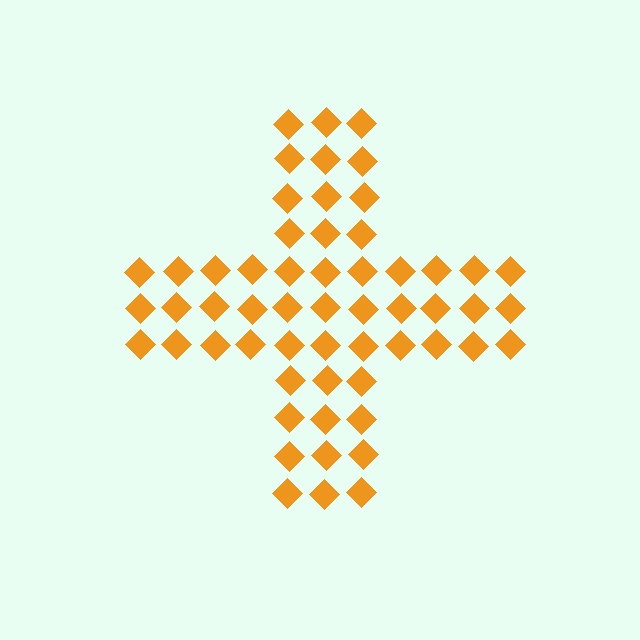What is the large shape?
The large shape is a cross.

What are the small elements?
The small elements are diamonds.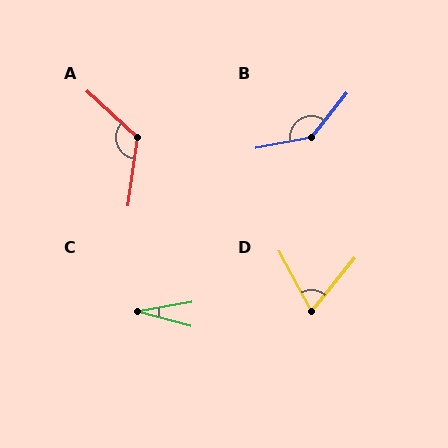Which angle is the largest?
B, at approximately 140 degrees.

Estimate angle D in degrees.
Approximately 68 degrees.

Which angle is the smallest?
C, at approximately 24 degrees.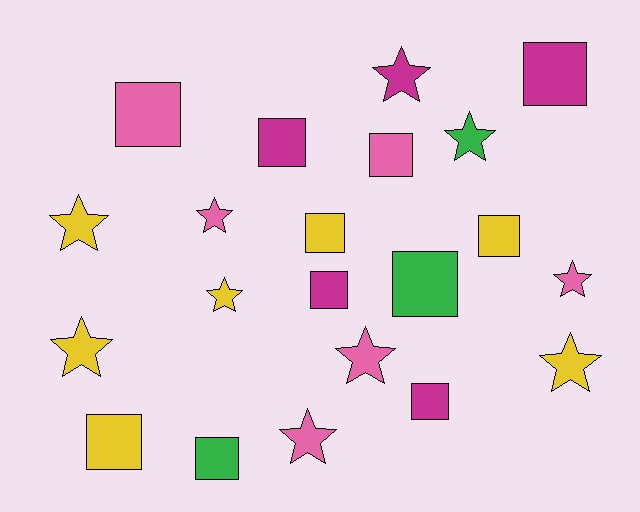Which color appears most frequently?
Yellow, with 7 objects.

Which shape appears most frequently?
Square, with 11 objects.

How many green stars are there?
There is 1 green star.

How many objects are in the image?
There are 21 objects.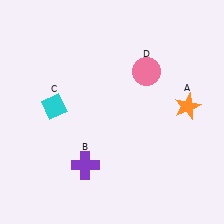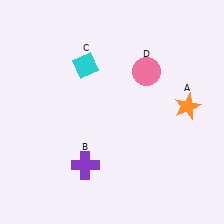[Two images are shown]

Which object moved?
The cyan diamond (C) moved up.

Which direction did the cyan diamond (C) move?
The cyan diamond (C) moved up.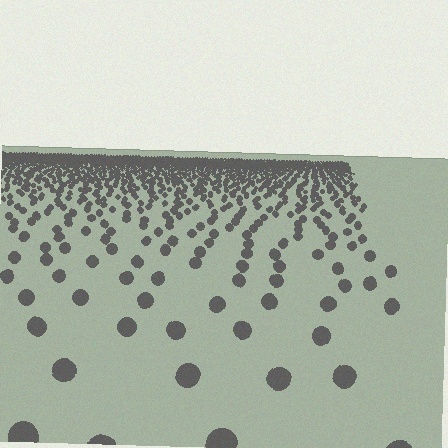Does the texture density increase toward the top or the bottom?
Density increases toward the top.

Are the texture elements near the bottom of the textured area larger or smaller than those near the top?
Larger. Near the bottom, elements are closer to the viewer and appear at a bigger on-screen size.